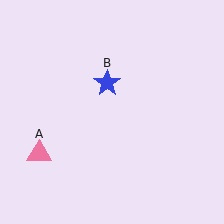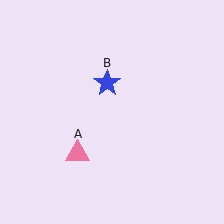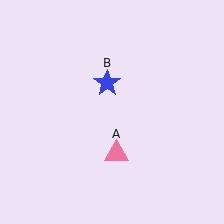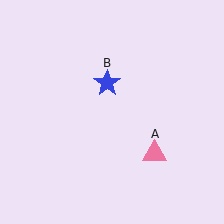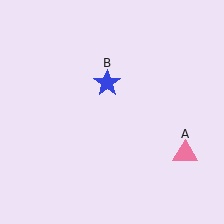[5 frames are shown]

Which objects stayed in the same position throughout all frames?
Blue star (object B) remained stationary.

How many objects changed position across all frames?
1 object changed position: pink triangle (object A).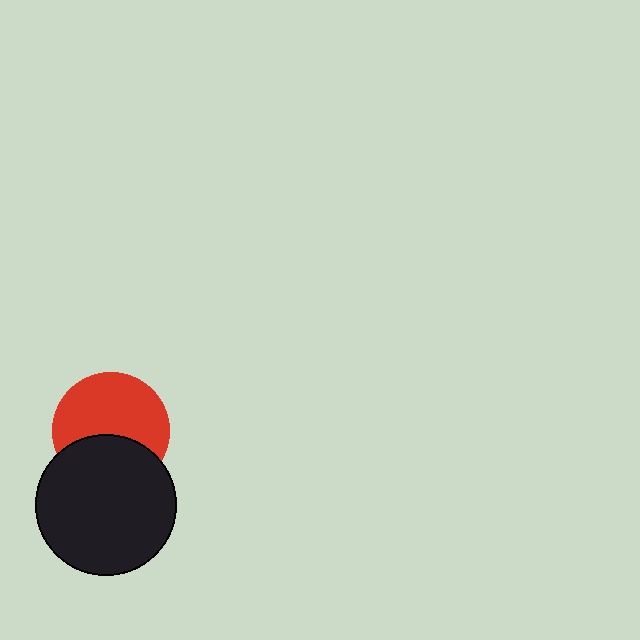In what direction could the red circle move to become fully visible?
The red circle could move up. That would shift it out from behind the black circle entirely.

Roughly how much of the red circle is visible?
About half of it is visible (roughly 62%).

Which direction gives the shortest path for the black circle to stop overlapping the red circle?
Moving down gives the shortest separation.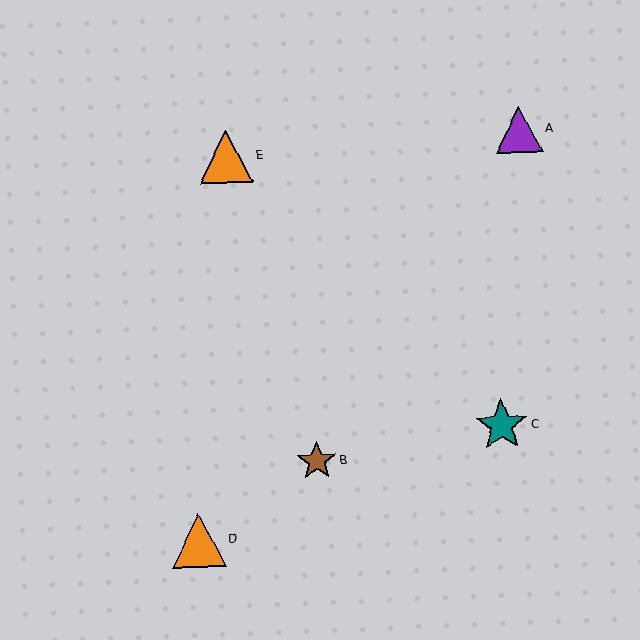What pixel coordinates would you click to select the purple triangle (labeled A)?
Click at (519, 129) to select the purple triangle A.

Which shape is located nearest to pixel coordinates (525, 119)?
The purple triangle (labeled A) at (519, 129) is nearest to that location.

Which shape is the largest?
The orange triangle (labeled D) is the largest.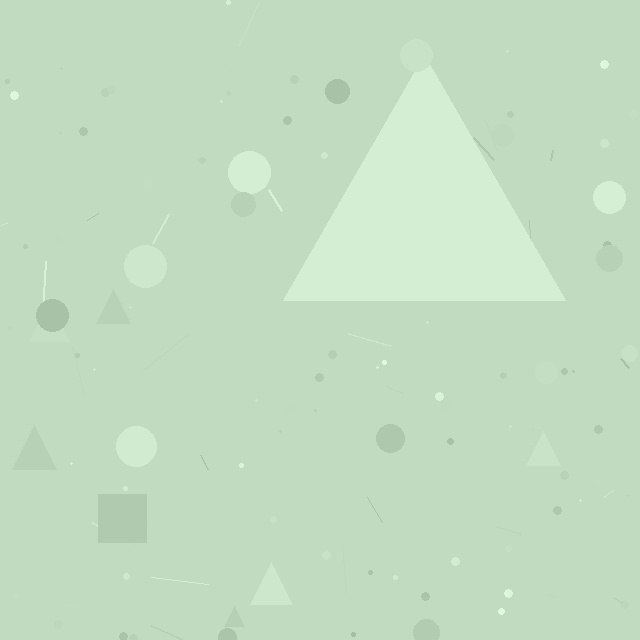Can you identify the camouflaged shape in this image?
The camouflaged shape is a triangle.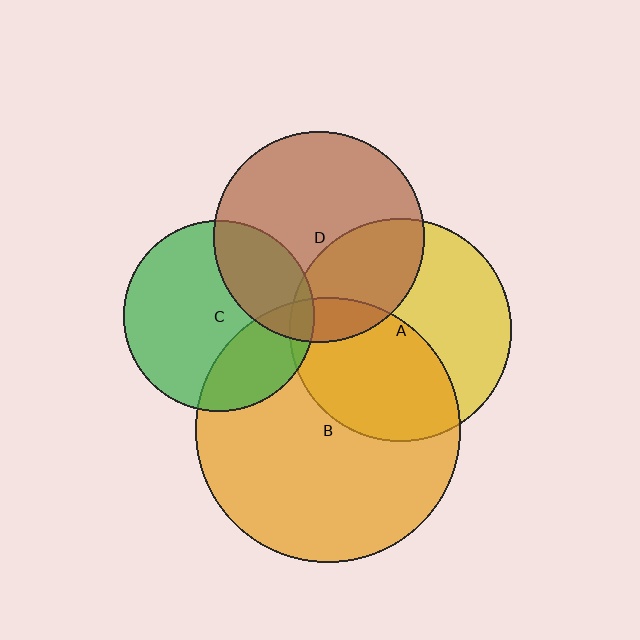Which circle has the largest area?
Circle B (orange).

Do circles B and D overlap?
Yes.